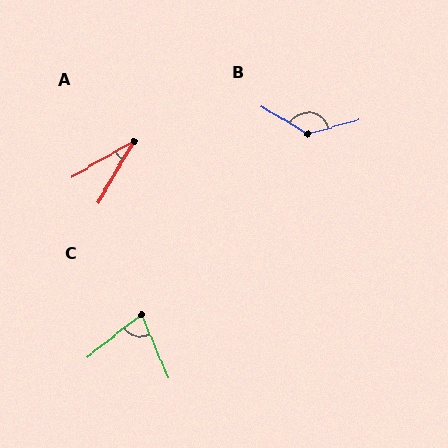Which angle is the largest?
B, at approximately 134 degrees.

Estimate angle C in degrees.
Approximately 75 degrees.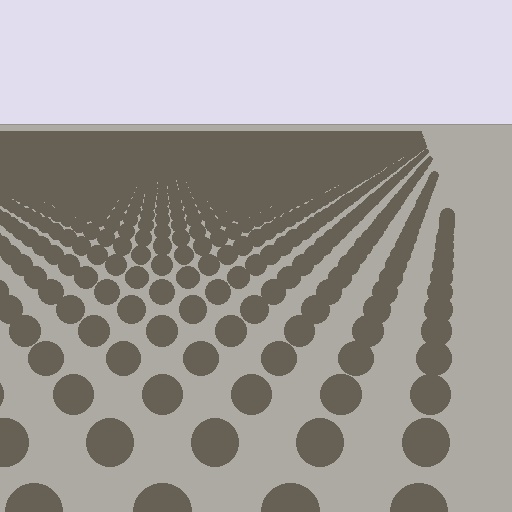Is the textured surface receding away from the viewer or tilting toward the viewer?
The surface is receding away from the viewer. Texture elements get smaller and denser toward the top.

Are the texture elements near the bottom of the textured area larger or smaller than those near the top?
Larger. Near the bottom, elements are closer to the viewer and appear at a bigger on-screen size.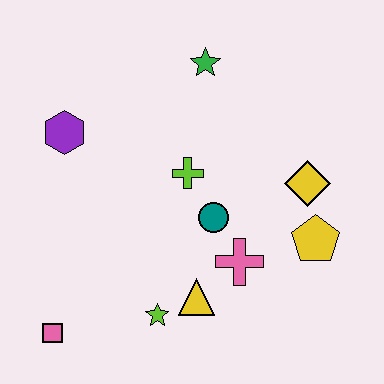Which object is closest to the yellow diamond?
The yellow pentagon is closest to the yellow diamond.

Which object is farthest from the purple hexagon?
The yellow pentagon is farthest from the purple hexagon.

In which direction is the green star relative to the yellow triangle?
The green star is above the yellow triangle.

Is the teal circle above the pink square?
Yes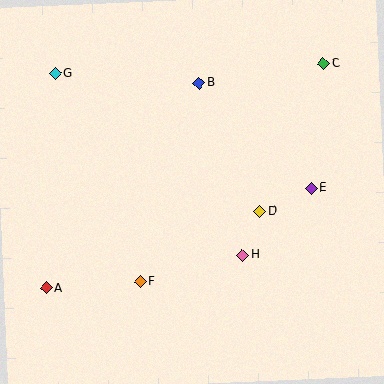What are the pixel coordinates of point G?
Point G is at (55, 74).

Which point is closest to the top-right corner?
Point C is closest to the top-right corner.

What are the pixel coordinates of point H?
Point H is at (243, 255).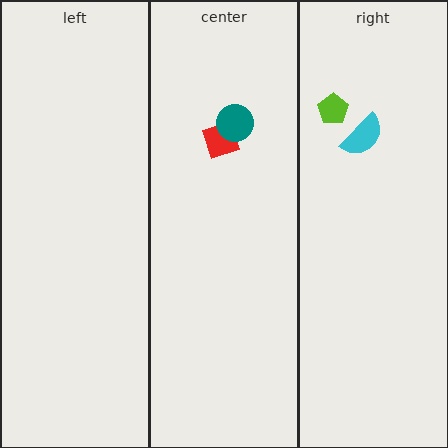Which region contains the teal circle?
The center region.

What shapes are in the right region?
The cyan semicircle, the lime pentagon.